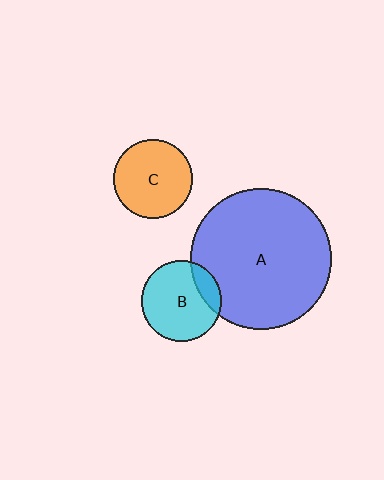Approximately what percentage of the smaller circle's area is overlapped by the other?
Approximately 20%.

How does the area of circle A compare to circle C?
Approximately 3.2 times.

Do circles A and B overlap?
Yes.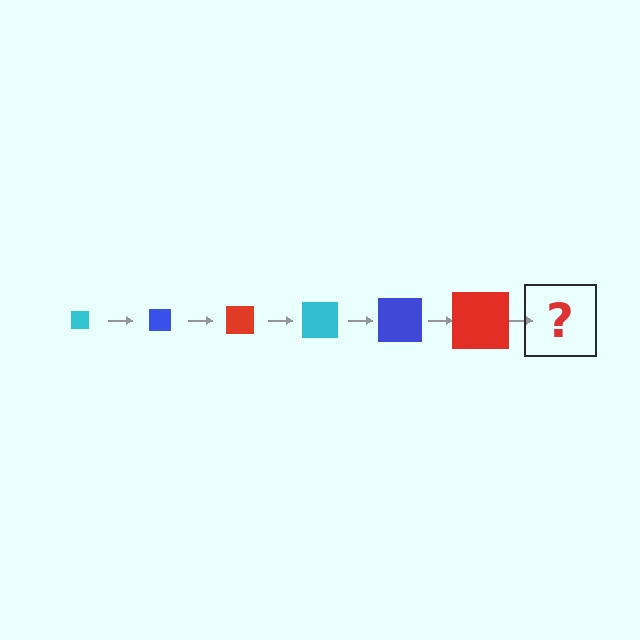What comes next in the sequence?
The next element should be a cyan square, larger than the previous one.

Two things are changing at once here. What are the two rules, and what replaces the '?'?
The two rules are that the square grows larger each step and the color cycles through cyan, blue, and red. The '?' should be a cyan square, larger than the previous one.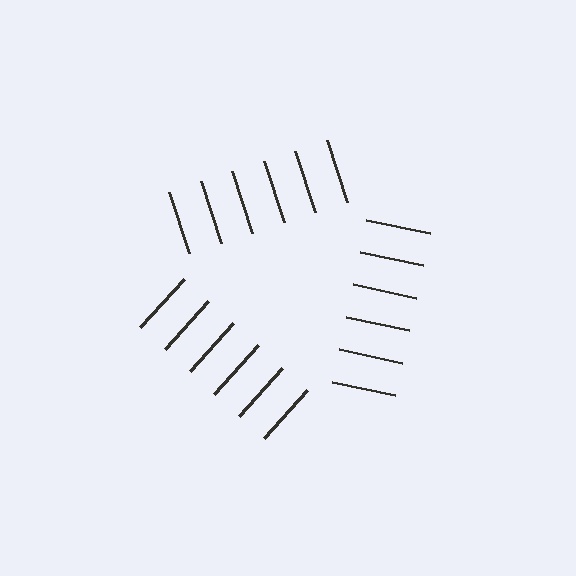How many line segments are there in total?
18 — 6 along each of the 3 edges.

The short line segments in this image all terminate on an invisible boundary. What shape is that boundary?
An illusory triangle — the line segments terminate on its edges but no continuous stroke is drawn.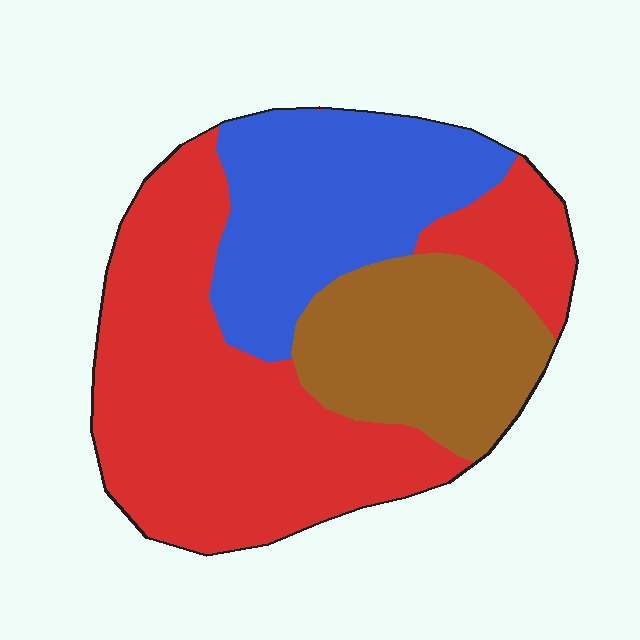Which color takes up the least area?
Brown, at roughly 25%.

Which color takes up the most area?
Red, at roughly 50%.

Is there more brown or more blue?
Blue.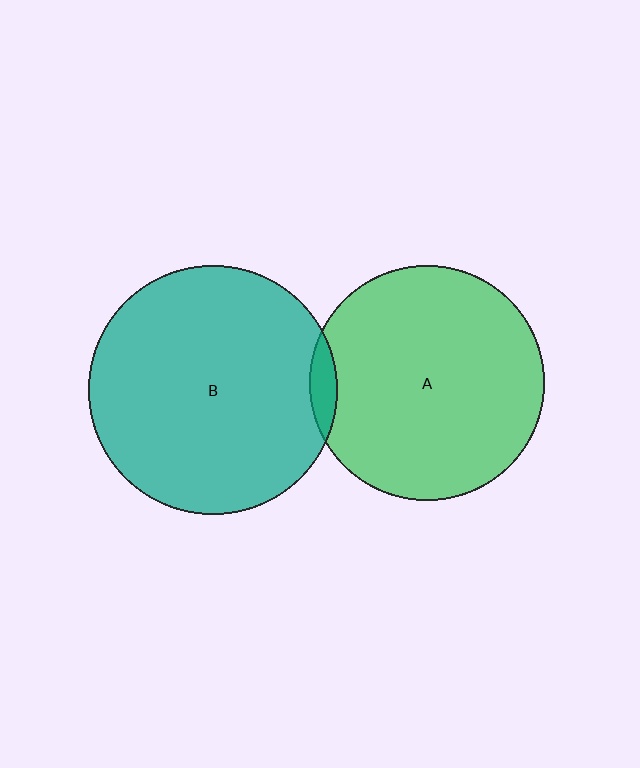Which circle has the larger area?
Circle B (teal).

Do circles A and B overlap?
Yes.